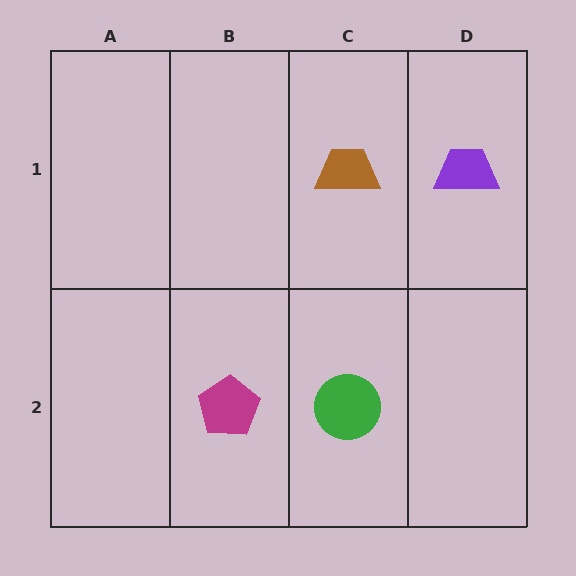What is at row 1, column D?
A purple trapezoid.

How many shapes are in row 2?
2 shapes.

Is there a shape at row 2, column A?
No, that cell is empty.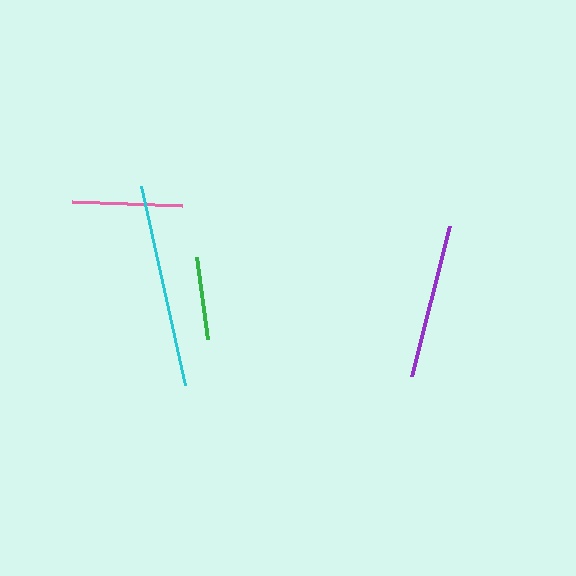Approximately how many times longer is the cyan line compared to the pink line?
The cyan line is approximately 1.9 times the length of the pink line.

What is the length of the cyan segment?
The cyan segment is approximately 204 pixels long.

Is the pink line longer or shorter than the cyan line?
The cyan line is longer than the pink line.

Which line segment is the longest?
The cyan line is the longest at approximately 204 pixels.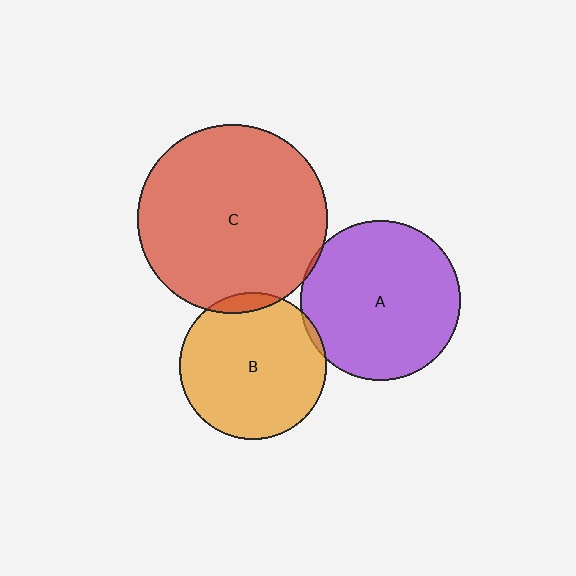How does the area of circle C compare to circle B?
Approximately 1.7 times.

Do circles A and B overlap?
Yes.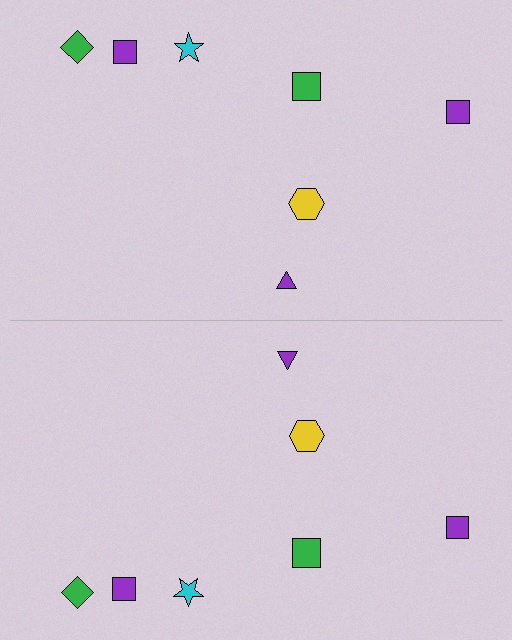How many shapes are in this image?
There are 14 shapes in this image.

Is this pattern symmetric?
Yes, this pattern has bilateral (reflection) symmetry.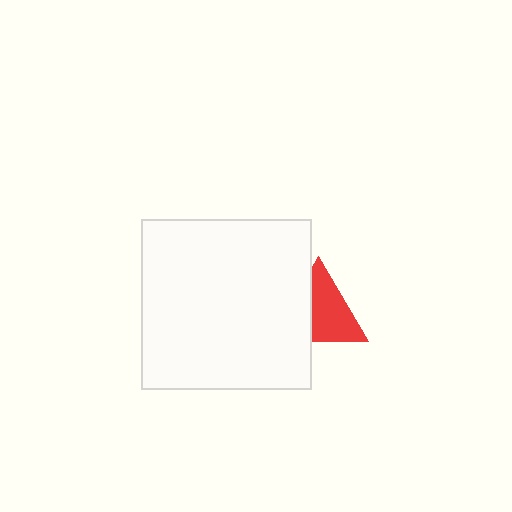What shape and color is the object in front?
The object in front is a white square.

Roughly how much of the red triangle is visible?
About half of it is visible (roughly 64%).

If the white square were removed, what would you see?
You would see the complete red triangle.